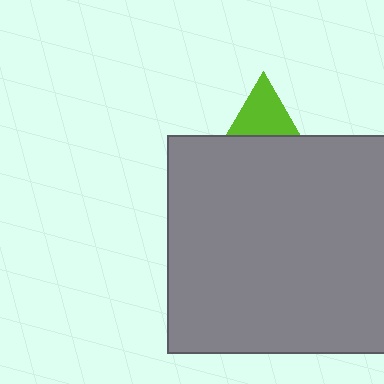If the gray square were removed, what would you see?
You would see the complete lime triangle.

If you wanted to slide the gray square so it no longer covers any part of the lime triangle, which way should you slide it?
Slide it down — that is the most direct way to separate the two shapes.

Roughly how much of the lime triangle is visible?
About half of it is visible (roughly 47%).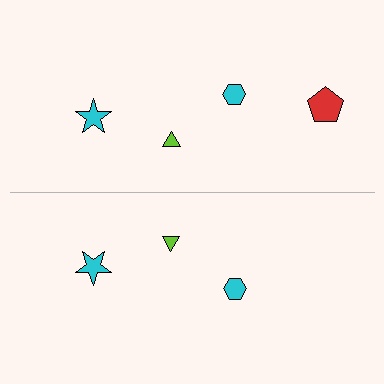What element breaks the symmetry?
A red pentagon is missing from the bottom side.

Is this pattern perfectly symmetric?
No, the pattern is not perfectly symmetric. A red pentagon is missing from the bottom side.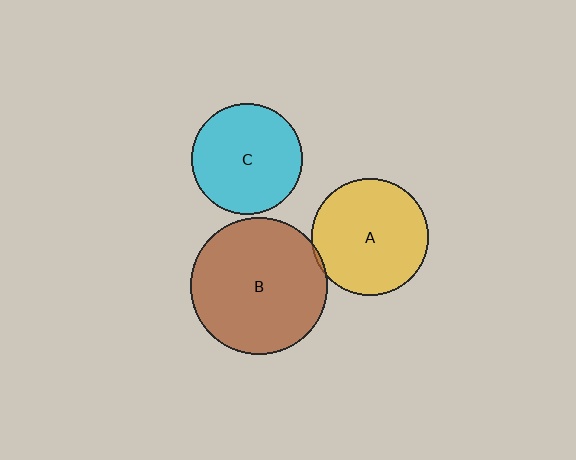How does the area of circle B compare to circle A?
Approximately 1.4 times.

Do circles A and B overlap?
Yes.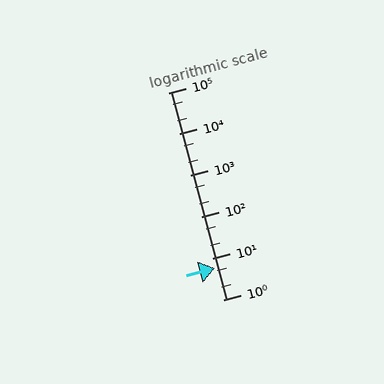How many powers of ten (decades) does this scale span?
The scale spans 5 decades, from 1 to 100000.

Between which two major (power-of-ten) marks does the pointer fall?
The pointer is between 1 and 10.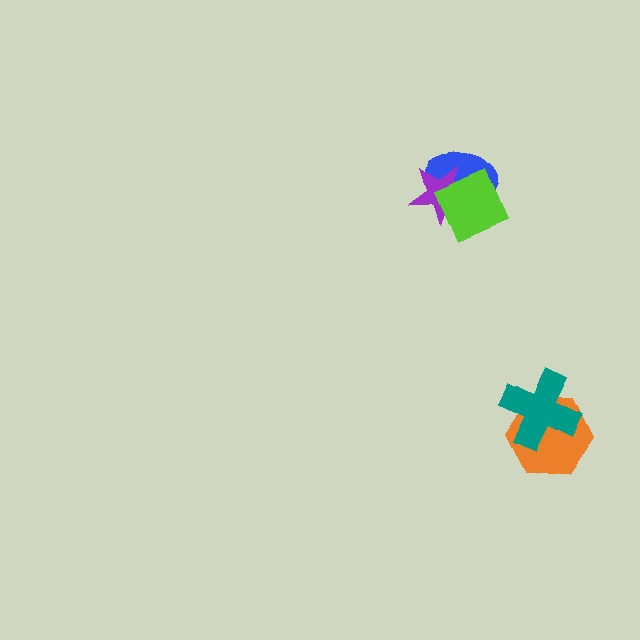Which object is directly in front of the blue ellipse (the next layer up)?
The purple star is directly in front of the blue ellipse.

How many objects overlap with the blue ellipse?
2 objects overlap with the blue ellipse.